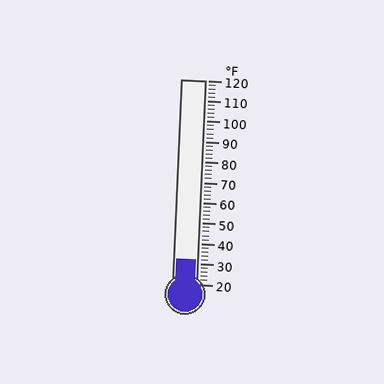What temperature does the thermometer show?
The thermometer shows approximately 32°F.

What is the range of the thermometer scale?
The thermometer scale ranges from 20°F to 120°F.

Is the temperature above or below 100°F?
The temperature is below 100°F.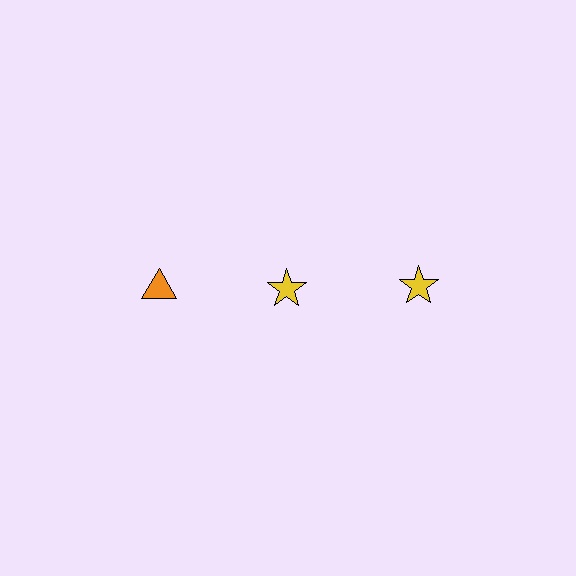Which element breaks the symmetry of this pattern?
The orange triangle in the top row, leftmost column breaks the symmetry. All other shapes are yellow stars.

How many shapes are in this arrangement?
There are 3 shapes arranged in a grid pattern.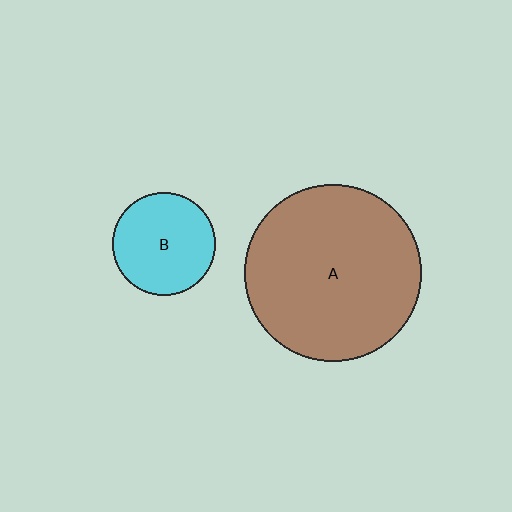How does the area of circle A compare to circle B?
Approximately 3.0 times.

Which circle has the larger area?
Circle A (brown).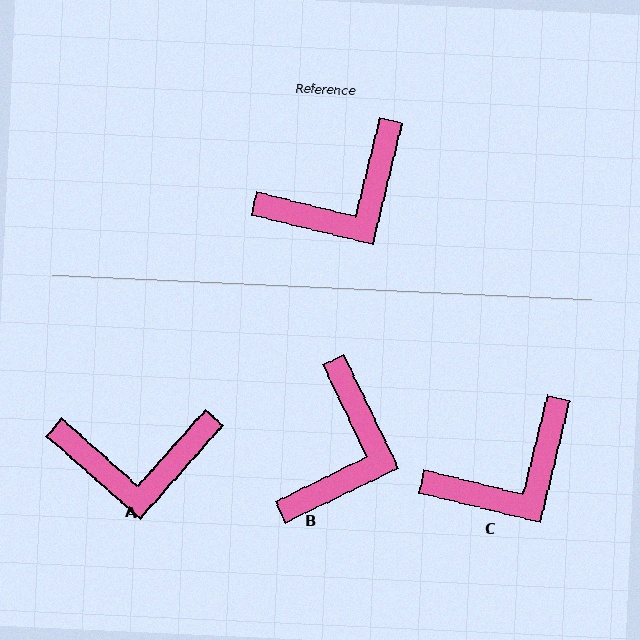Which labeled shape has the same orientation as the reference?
C.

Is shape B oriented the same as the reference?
No, it is off by about 40 degrees.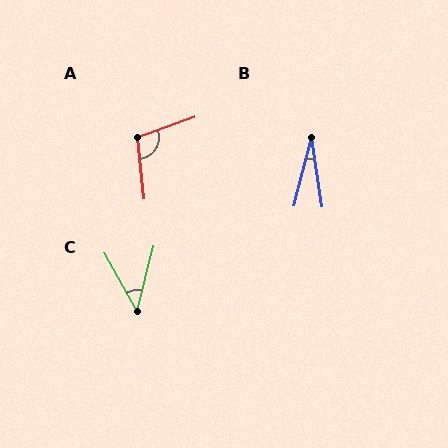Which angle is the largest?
A, at approximately 104 degrees.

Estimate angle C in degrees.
Approximately 44 degrees.